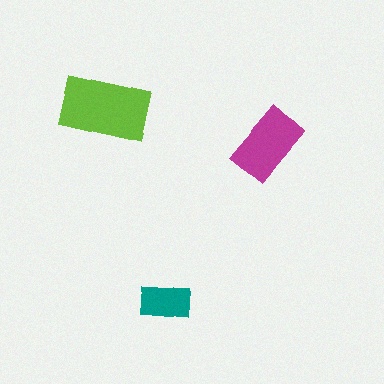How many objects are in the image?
There are 3 objects in the image.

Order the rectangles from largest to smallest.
the lime one, the magenta one, the teal one.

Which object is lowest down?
The teal rectangle is bottommost.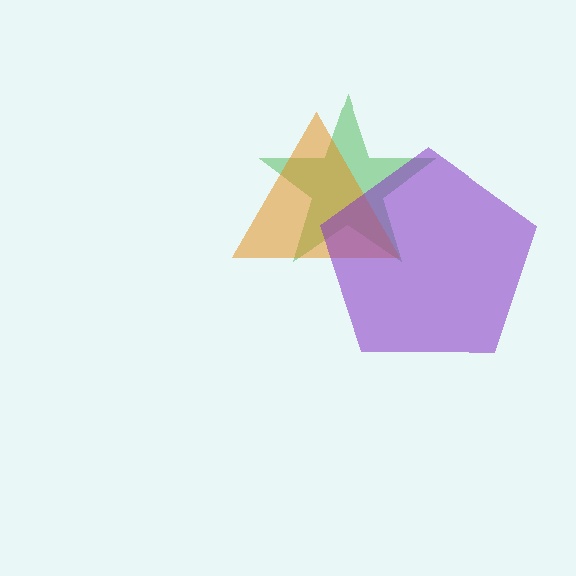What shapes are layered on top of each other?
The layered shapes are: a green star, an orange triangle, a purple pentagon.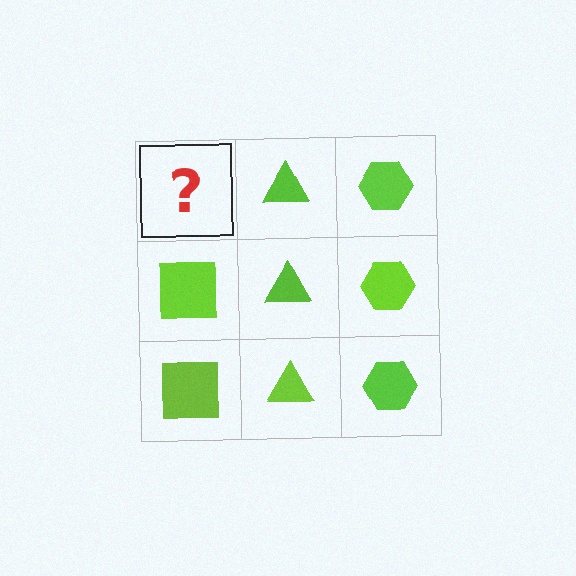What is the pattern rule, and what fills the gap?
The rule is that each column has a consistent shape. The gap should be filled with a lime square.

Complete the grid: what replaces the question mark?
The question mark should be replaced with a lime square.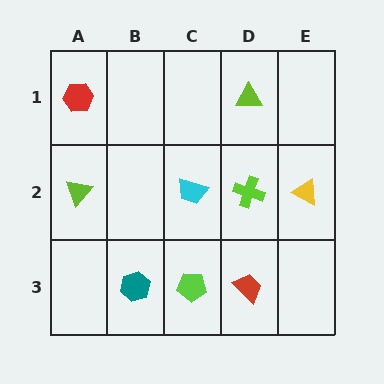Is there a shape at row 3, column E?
No, that cell is empty.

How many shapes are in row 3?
3 shapes.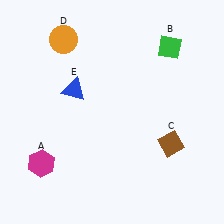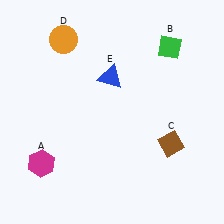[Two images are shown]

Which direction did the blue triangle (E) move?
The blue triangle (E) moved right.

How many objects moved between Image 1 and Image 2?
1 object moved between the two images.